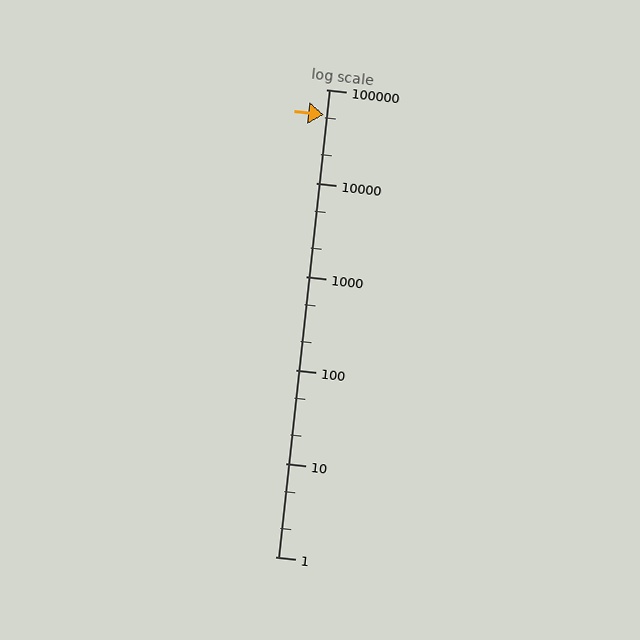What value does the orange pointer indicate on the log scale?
The pointer indicates approximately 53000.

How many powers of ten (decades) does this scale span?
The scale spans 5 decades, from 1 to 100000.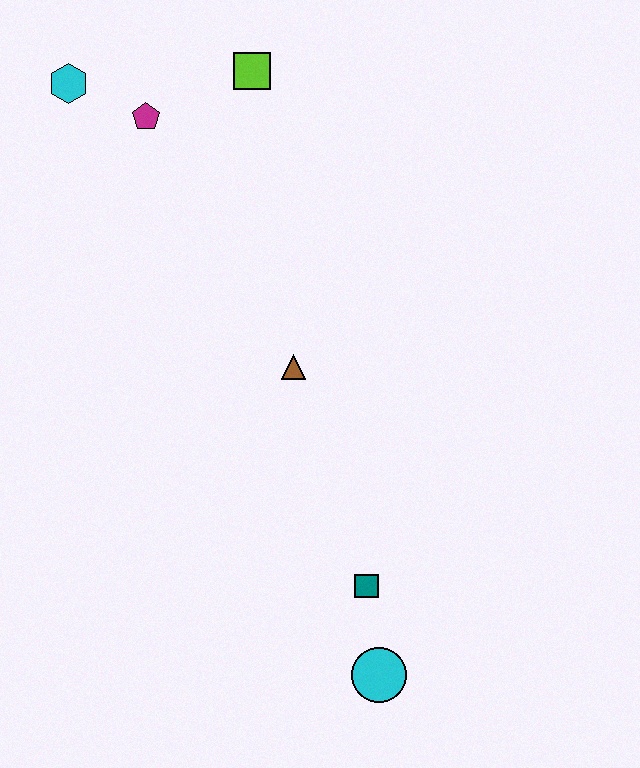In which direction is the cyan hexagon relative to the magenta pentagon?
The cyan hexagon is to the left of the magenta pentagon.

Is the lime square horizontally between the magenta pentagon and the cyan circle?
Yes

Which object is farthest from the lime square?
The cyan circle is farthest from the lime square.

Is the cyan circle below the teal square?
Yes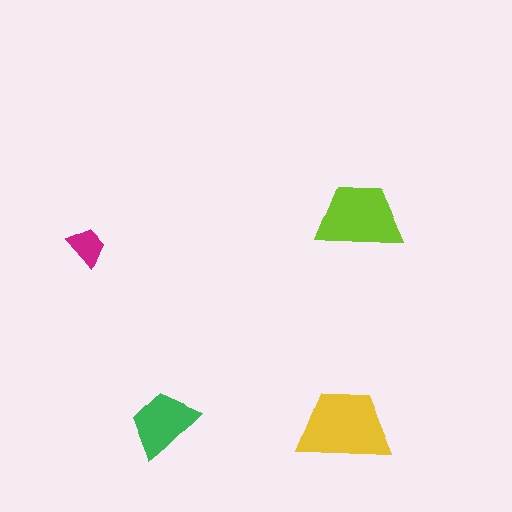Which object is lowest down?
The green trapezoid is bottommost.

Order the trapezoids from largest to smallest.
the yellow one, the lime one, the green one, the magenta one.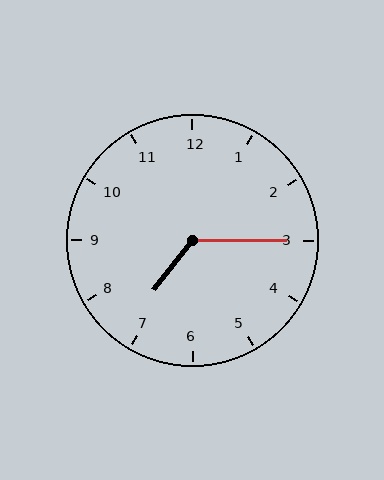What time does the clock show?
7:15.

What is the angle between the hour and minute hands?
Approximately 128 degrees.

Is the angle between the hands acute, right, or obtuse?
It is obtuse.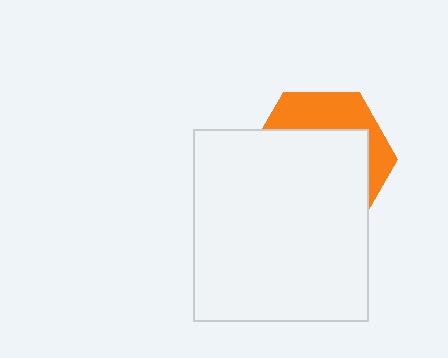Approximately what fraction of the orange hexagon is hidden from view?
Roughly 68% of the orange hexagon is hidden behind the white rectangle.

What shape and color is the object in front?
The object in front is a white rectangle.